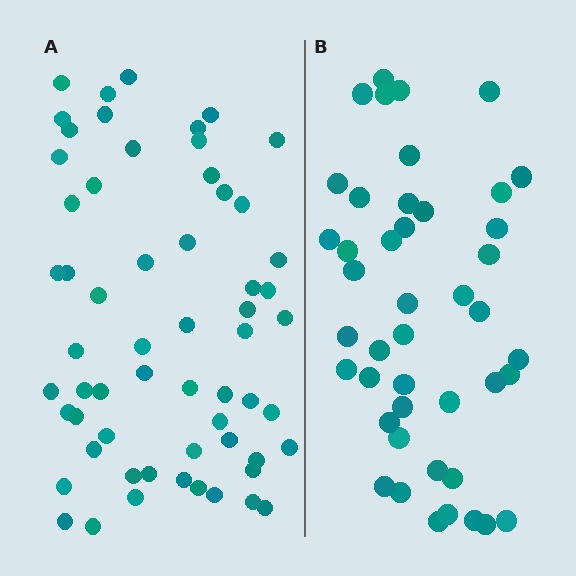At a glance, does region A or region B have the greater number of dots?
Region A (the left region) has more dots.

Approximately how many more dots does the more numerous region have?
Region A has approximately 15 more dots than region B.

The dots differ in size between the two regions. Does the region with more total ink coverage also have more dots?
No. Region B has more total ink coverage because its dots are larger, but region A actually contains more individual dots. Total area can be misleading — the number of items is what matters here.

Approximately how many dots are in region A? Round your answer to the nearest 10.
About 60 dots.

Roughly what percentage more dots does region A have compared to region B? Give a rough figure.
About 35% more.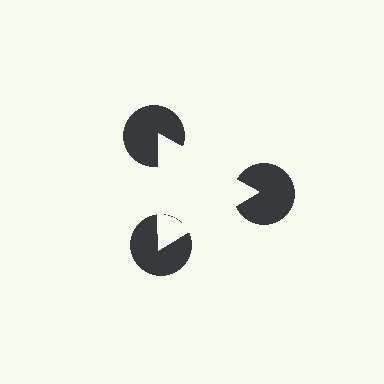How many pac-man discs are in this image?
There are 3 — one at each vertex of the illusory triangle.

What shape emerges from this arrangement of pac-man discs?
An illusory triangle — its edges are inferred from the aligned wedge cuts in the pac-man discs, not physically drawn.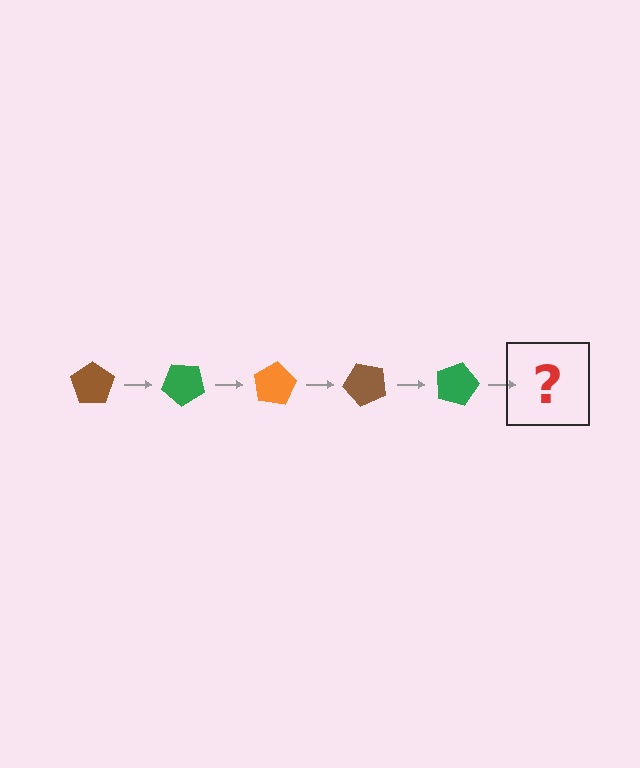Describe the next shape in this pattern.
It should be an orange pentagon, rotated 200 degrees from the start.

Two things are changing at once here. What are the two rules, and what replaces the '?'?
The two rules are that it rotates 40 degrees each step and the color cycles through brown, green, and orange. The '?' should be an orange pentagon, rotated 200 degrees from the start.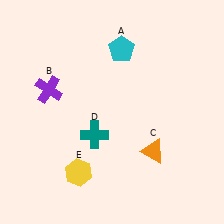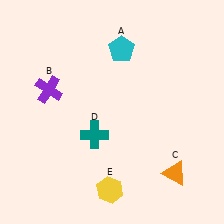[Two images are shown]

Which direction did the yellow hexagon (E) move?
The yellow hexagon (E) moved right.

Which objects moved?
The objects that moved are: the orange triangle (C), the yellow hexagon (E).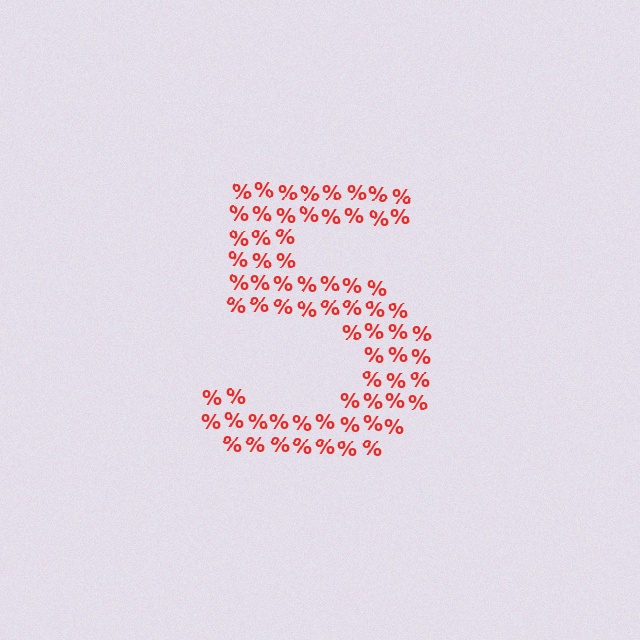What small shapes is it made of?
It is made of small percent signs.